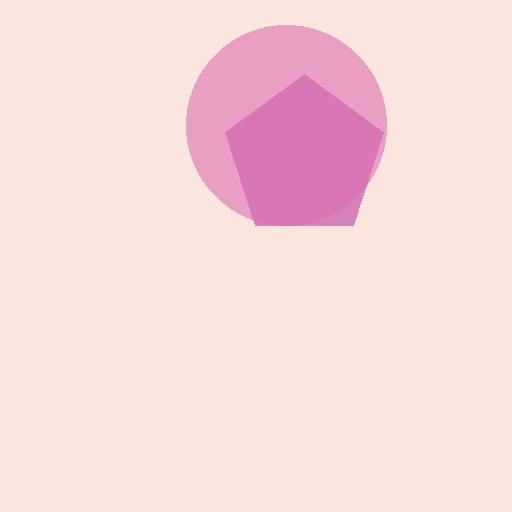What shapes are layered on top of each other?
The layered shapes are: a magenta pentagon, a pink circle.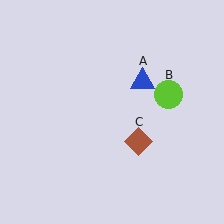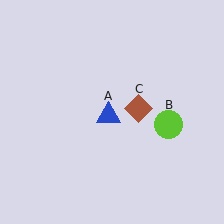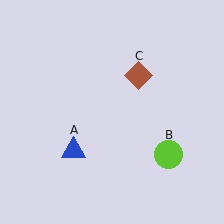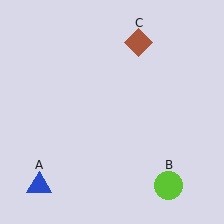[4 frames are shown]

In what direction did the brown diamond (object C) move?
The brown diamond (object C) moved up.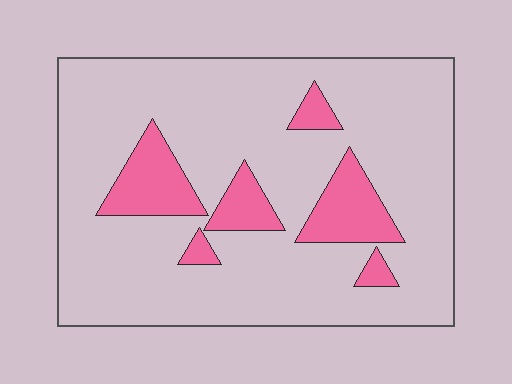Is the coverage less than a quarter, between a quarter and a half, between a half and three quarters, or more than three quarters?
Less than a quarter.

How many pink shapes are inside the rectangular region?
6.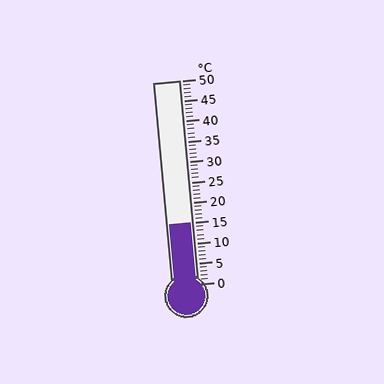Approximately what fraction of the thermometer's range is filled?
The thermometer is filled to approximately 30% of its range.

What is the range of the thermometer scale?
The thermometer scale ranges from 0°C to 50°C.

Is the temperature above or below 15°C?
The temperature is at 15°C.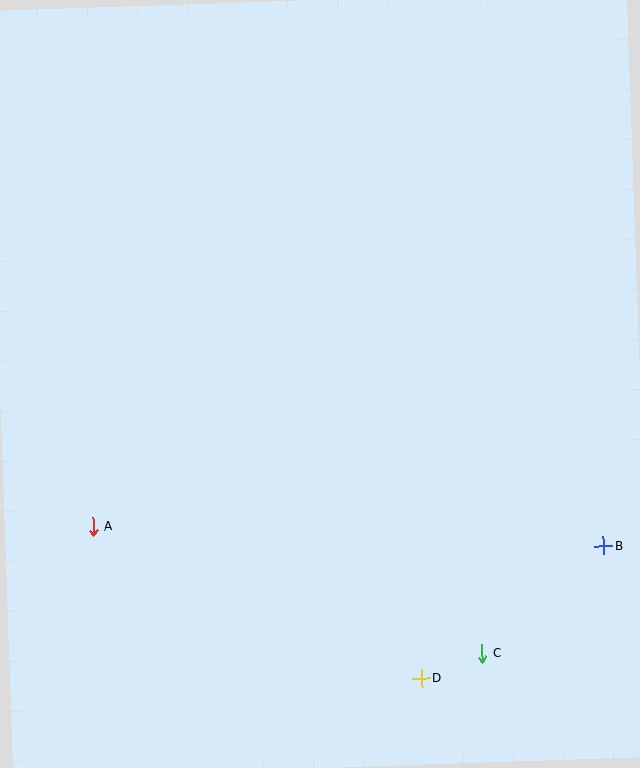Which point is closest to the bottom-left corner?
Point A is closest to the bottom-left corner.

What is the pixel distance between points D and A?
The distance between D and A is 361 pixels.